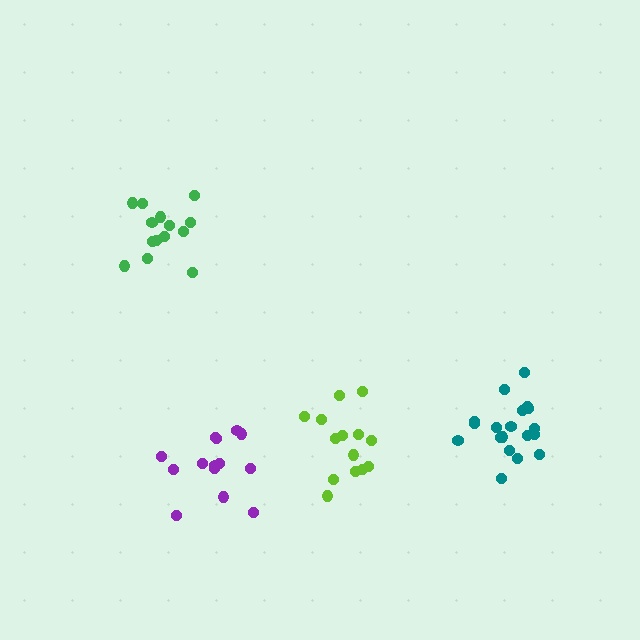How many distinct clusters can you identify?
There are 4 distinct clusters.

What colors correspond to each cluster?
The clusters are colored: purple, teal, lime, green.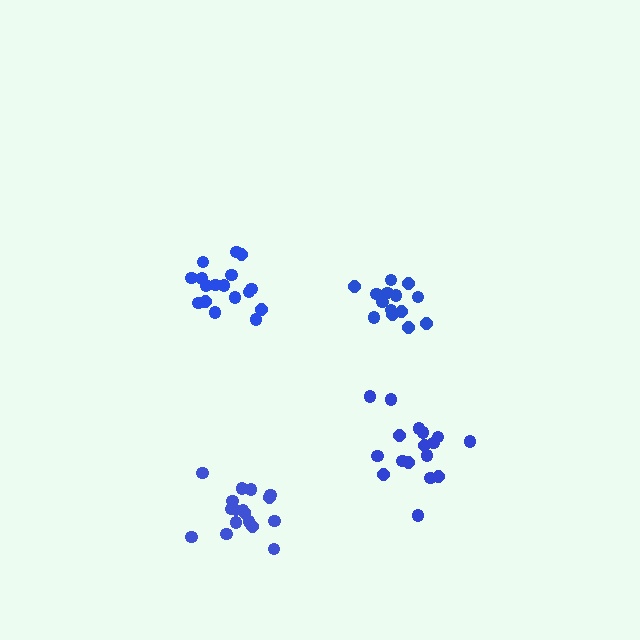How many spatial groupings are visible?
There are 4 spatial groupings.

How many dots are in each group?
Group 1: 17 dots, Group 2: 14 dots, Group 3: 17 dots, Group 4: 17 dots (65 total).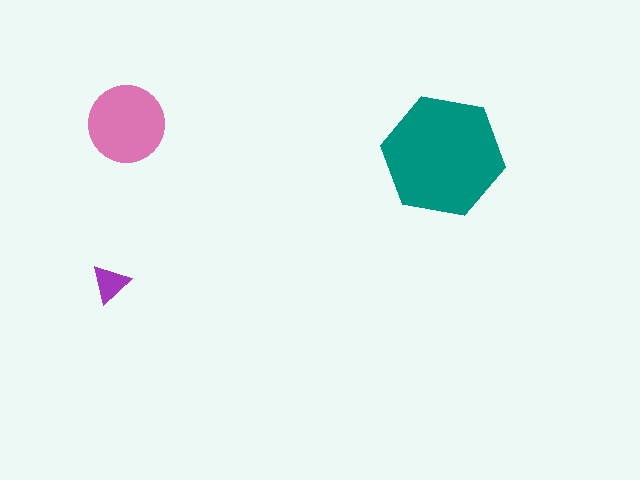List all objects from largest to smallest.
The teal hexagon, the pink circle, the purple triangle.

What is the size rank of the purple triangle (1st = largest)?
3rd.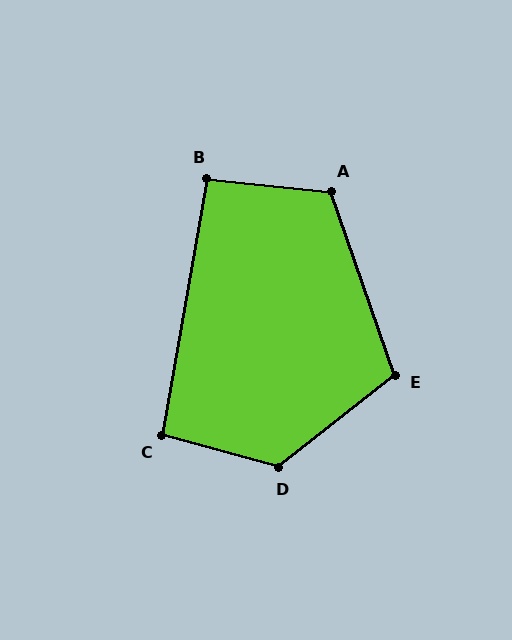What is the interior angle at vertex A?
Approximately 115 degrees (obtuse).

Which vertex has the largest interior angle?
D, at approximately 126 degrees.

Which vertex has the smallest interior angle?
B, at approximately 94 degrees.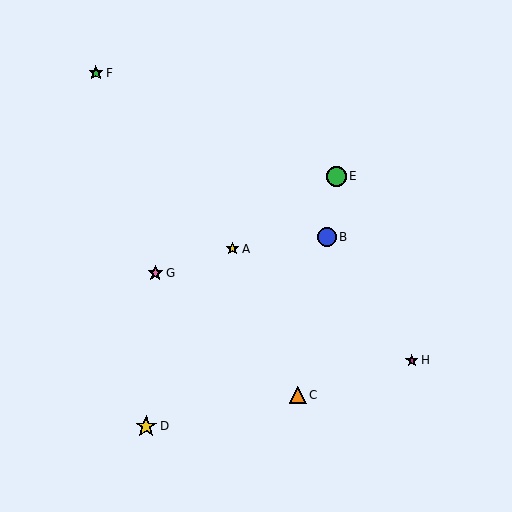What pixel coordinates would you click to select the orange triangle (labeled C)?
Click at (298, 395) to select the orange triangle C.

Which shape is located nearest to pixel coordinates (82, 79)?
The green star (labeled F) at (96, 73) is nearest to that location.